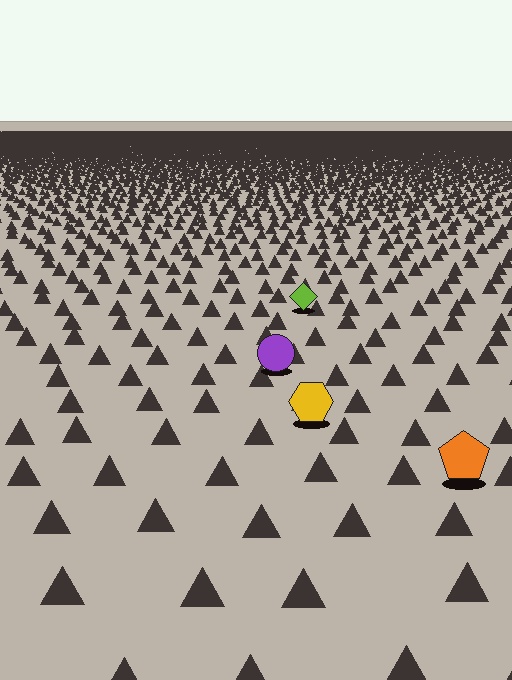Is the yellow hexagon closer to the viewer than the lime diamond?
Yes. The yellow hexagon is closer — you can tell from the texture gradient: the ground texture is coarser near it.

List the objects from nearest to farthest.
From nearest to farthest: the orange pentagon, the yellow hexagon, the purple circle, the lime diamond.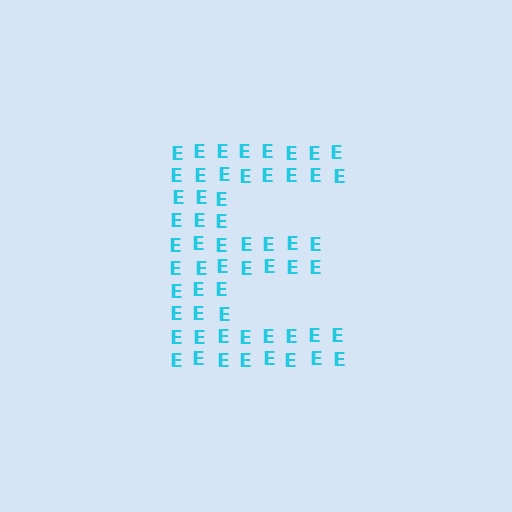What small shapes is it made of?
It is made of small letter E's.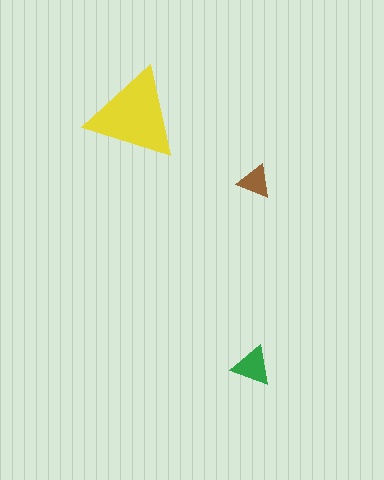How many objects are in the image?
There are 3 objects in the image.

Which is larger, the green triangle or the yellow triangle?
The yellow one.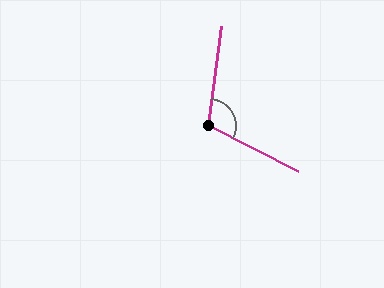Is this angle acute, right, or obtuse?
It is obtuse.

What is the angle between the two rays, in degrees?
Approximately 109 degrees.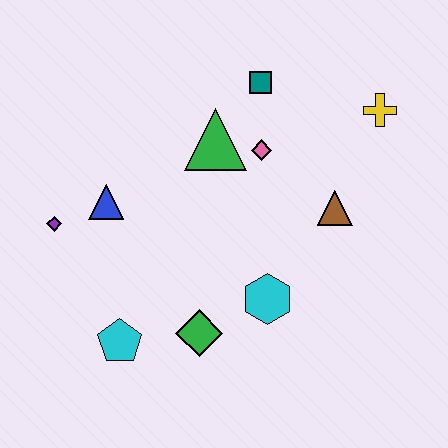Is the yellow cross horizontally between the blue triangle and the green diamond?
No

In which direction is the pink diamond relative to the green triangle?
The pink diamond is to the right of the green triangle.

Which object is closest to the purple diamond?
The blue triangle is closest to the purple diamond.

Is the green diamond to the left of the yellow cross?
Yes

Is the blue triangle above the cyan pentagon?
Yes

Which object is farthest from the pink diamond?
The cyan pentagon is farthest from the pink diamond.